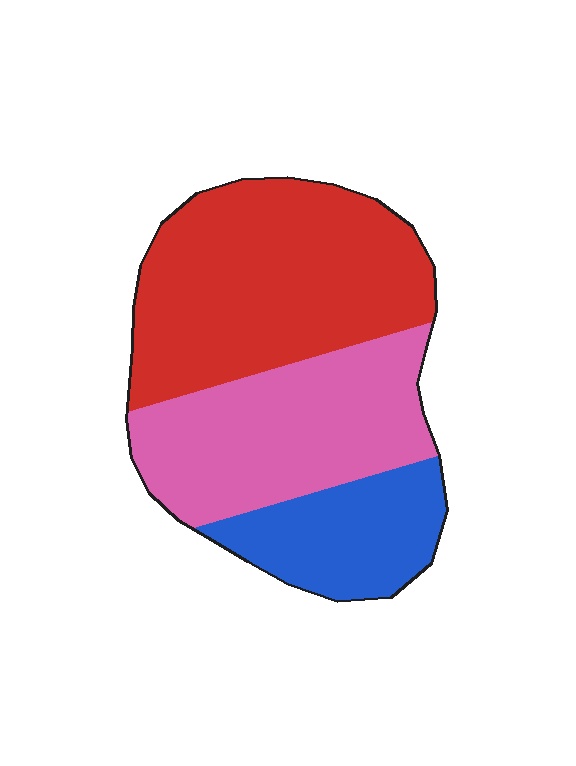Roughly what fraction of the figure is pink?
Pink takes up between a quarter and a half of the figure.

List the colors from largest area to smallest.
From largest to smallest: red, pink, blue.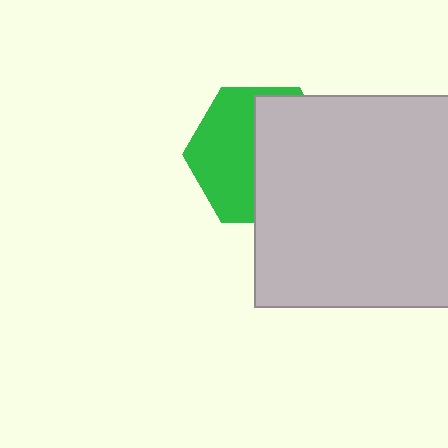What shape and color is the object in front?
The object in front is a light gray square.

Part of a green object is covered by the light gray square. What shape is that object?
It is a hexagon.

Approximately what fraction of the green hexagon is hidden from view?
Roughly 53% of the green hexagon is hidden behind the light gray square.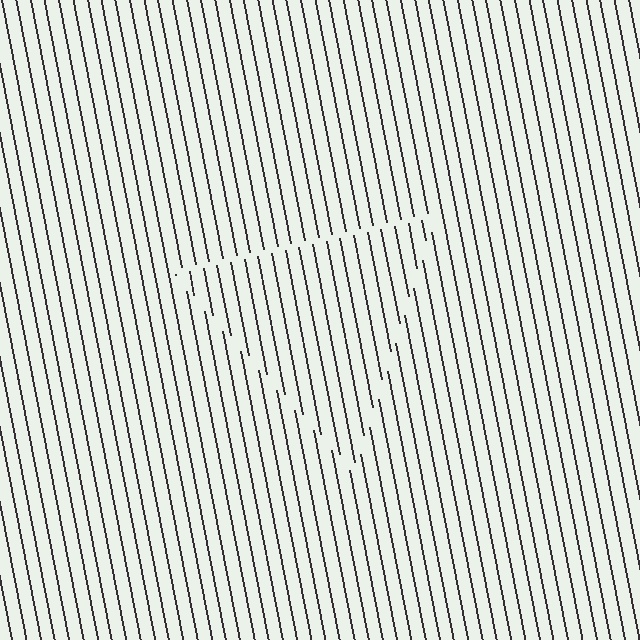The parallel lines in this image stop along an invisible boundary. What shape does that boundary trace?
An illusory triangle. The interior of the shape contains the same grating, shifted by half a period — the contour is defined by the phase discontinuity where line-ends from the inner and outer gratings abut.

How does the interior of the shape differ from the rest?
The interior of the shape contains the same grating, shifted by half a period — the contour is defined by the phase discontinuity where line-ends from the inner and outer gratings abut.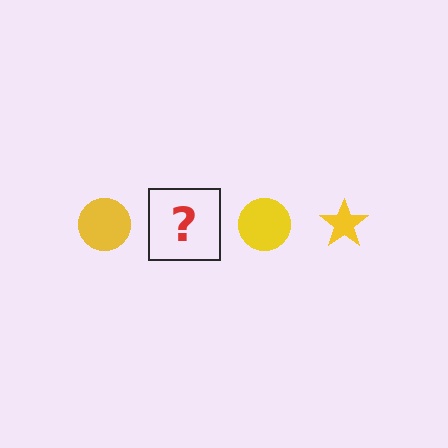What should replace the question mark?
The question mark should be replaced with a yellow star.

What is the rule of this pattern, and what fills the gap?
The rule is that the pattern cycles through circle, star shapes in yellow. The gap should be filled with a yellow star.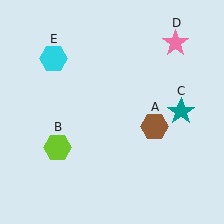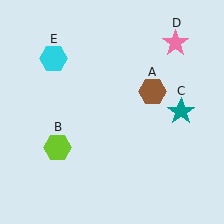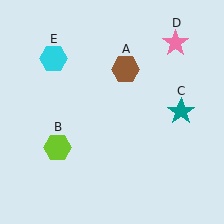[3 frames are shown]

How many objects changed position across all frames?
1 object changed position: brown hexagon (object A).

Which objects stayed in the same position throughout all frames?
Lime hexagon (object B) and teal star (object C) and pink star (object D) and cyan hexagon (object E) remained stationary.